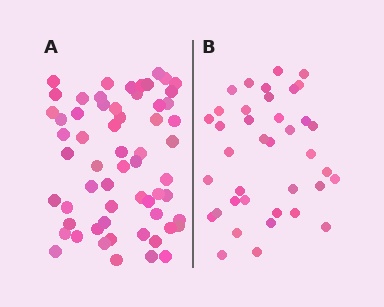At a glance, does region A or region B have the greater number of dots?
Region A (the left region) has more dots.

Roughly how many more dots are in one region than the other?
Region A has approximately 20 more dots than region B.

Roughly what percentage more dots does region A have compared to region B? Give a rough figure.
About 60% more.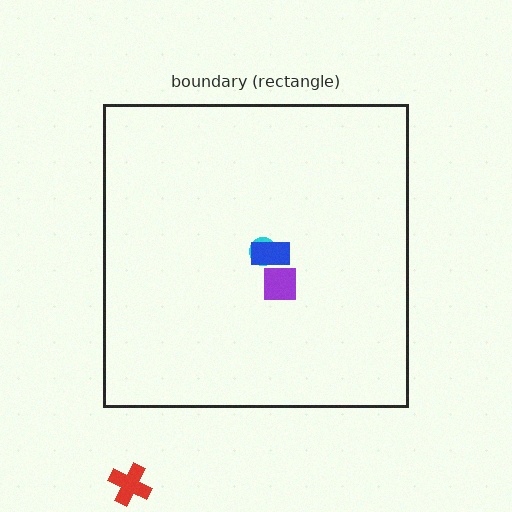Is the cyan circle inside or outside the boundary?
Inside.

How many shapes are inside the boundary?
3 inside, 1 outside.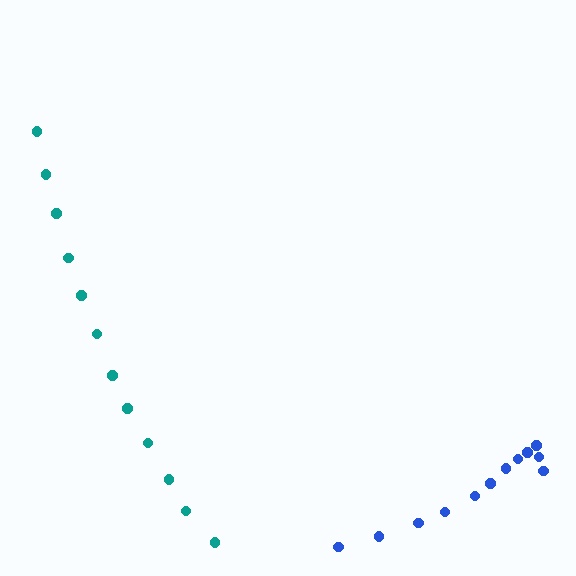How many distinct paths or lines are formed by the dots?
There are 2 distinct paths.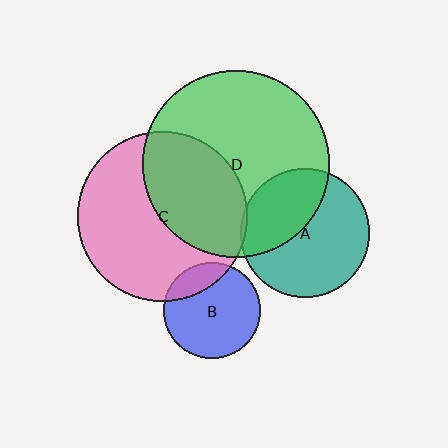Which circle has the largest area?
Circle D (green).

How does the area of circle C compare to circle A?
Approximately 1.7 times.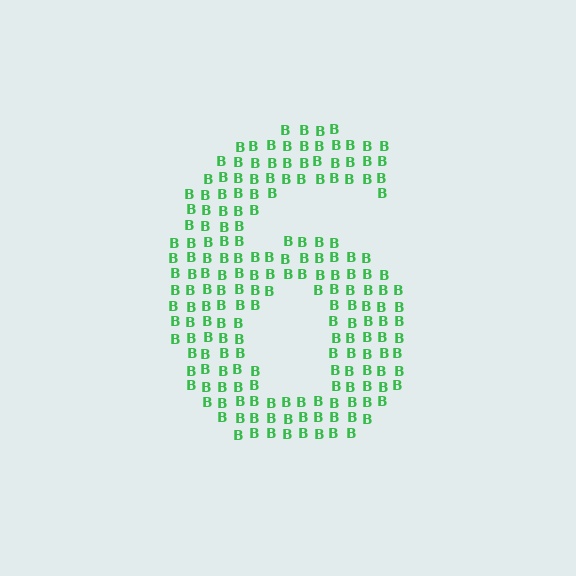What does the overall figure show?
The overall figure shows the digit 6.